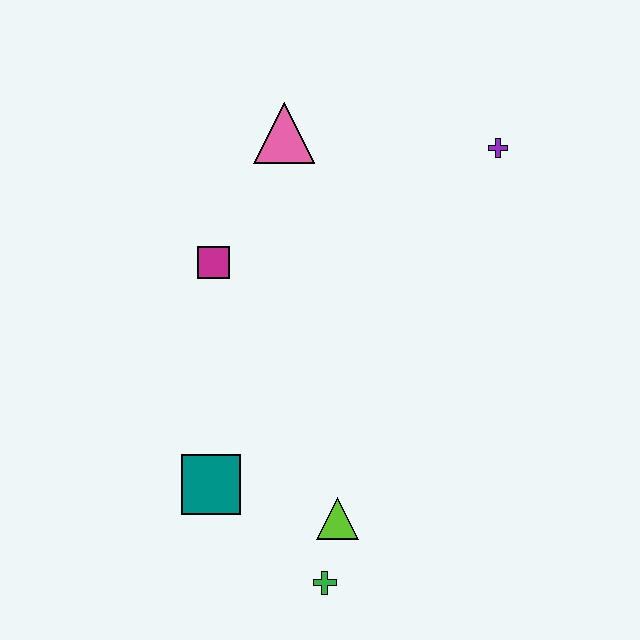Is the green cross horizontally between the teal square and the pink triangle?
No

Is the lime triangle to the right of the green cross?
Yes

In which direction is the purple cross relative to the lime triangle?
The purple cross is above the lime triangle.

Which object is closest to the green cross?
The lime triangle is closest to the green cross.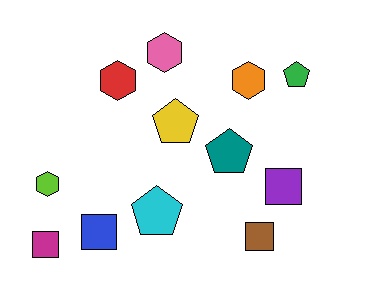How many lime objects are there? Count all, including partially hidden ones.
There is 1 lime object.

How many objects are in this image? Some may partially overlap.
There are 12 objects.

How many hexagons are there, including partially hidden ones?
There are 4 hexagons.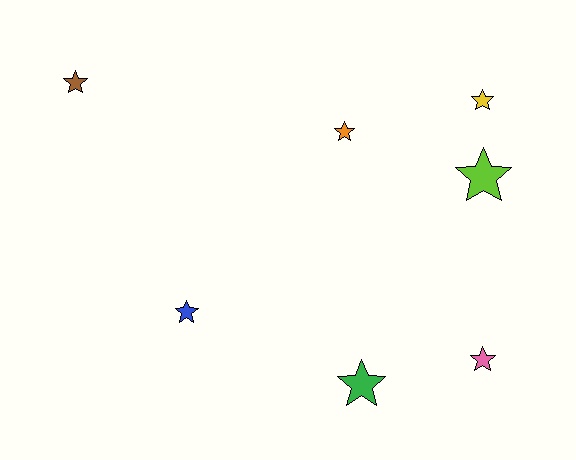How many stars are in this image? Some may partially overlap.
There are 7 stars.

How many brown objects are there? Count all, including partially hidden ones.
There is 1 brown object.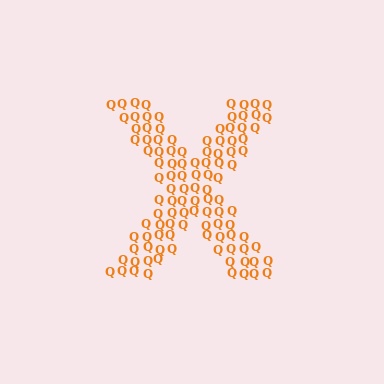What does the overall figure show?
The overall figure shows the letter X.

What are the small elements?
The small elements are letter Q's.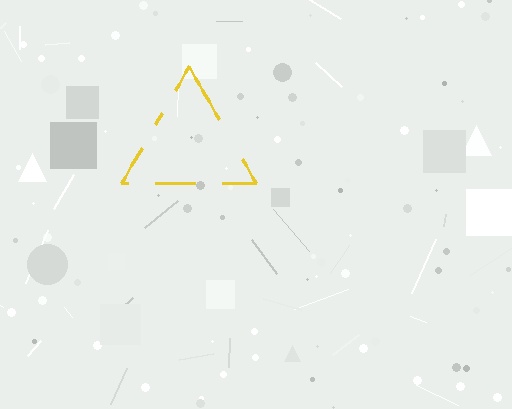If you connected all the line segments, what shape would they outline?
They would outline a triangle.